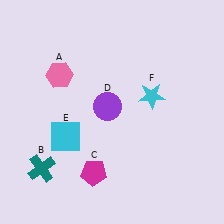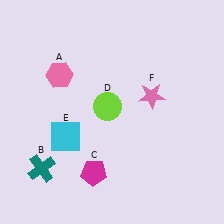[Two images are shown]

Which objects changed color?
D changed from purple to lime. F changed from cyan to pink.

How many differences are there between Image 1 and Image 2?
There are 2 differences between the two images.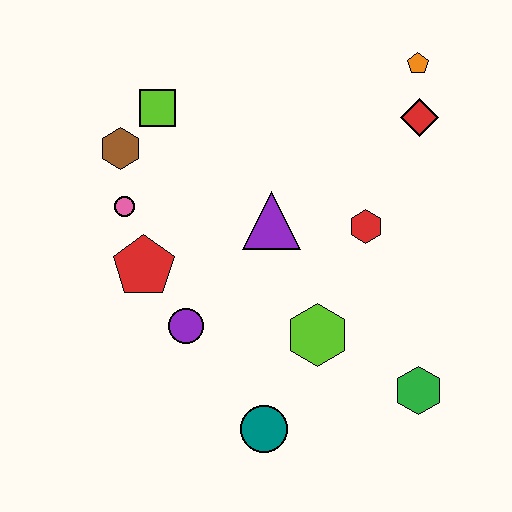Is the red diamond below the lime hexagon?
No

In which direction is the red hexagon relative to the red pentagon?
The red hexagon is to the right of the red pentagon.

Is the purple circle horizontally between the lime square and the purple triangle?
Yes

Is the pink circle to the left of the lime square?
Yes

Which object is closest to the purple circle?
The red pentagon is closest to the purple circle.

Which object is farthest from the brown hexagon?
The green hexagon is farthest from the brown hexagon.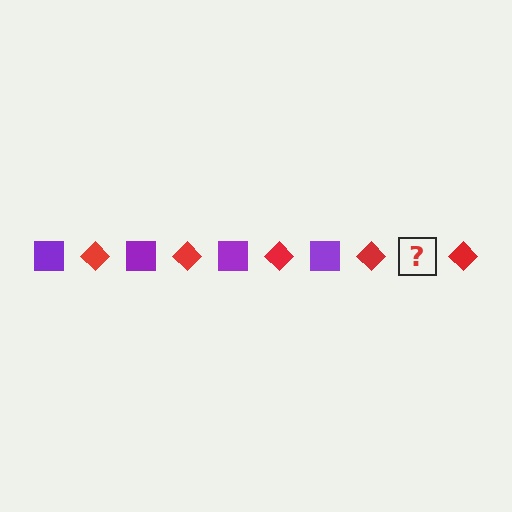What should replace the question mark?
The question mark should be replaced with a purple square.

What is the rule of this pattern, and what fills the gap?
The rule is that the pattern alternates between purple square and red diamond. The gap should be filled with a purple square.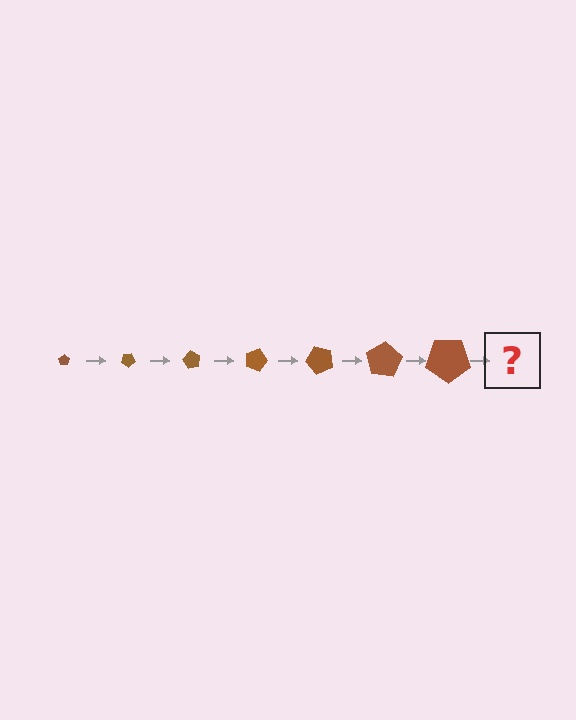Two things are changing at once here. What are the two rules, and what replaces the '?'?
The two rules are that the pentagon grows larger each step and it rotates 30 degrees each step. The '?' should be a pentagon, larger than the previous one and rotated 210 degrees from the start.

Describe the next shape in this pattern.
It should be a pentagon, larger than the previous one and rotated 210 degrees from the start.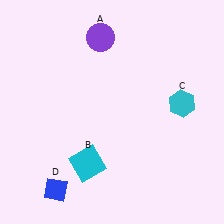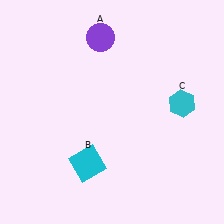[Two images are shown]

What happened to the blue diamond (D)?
The blue diamond (D) was removed in Image 2. It was in the bottom-left area of Image 1.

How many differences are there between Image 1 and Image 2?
There is 1 difference between the two images.